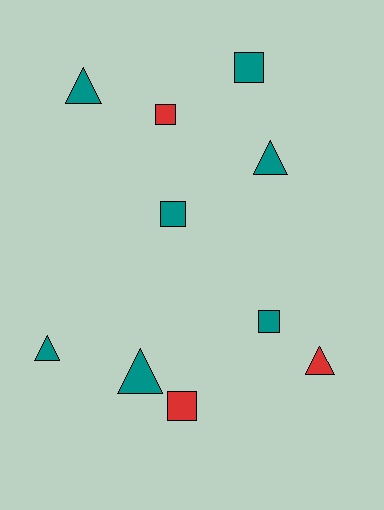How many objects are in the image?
There are 10 objects.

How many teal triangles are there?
There are 4 teal triangles.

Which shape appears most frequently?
Square, with 5 objects.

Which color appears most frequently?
Teal, with 7 objects.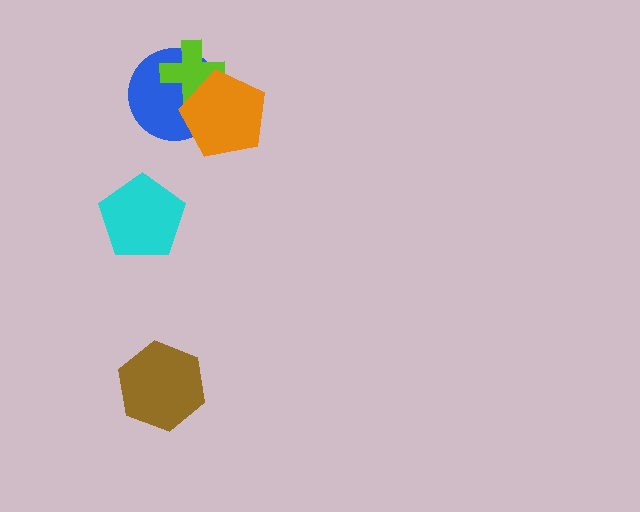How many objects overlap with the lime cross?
2 objects overlap with the lime cross.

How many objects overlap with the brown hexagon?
0 objects overlap with the brown hexagon.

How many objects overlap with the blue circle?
2 objects overlap with the blue circle.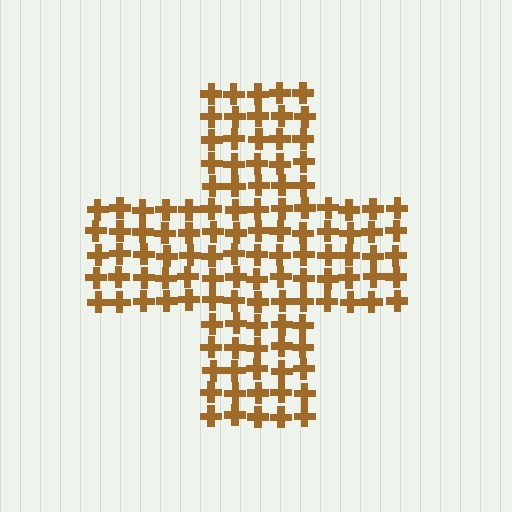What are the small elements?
The small elements are crosses.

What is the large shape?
The large shape is a cross.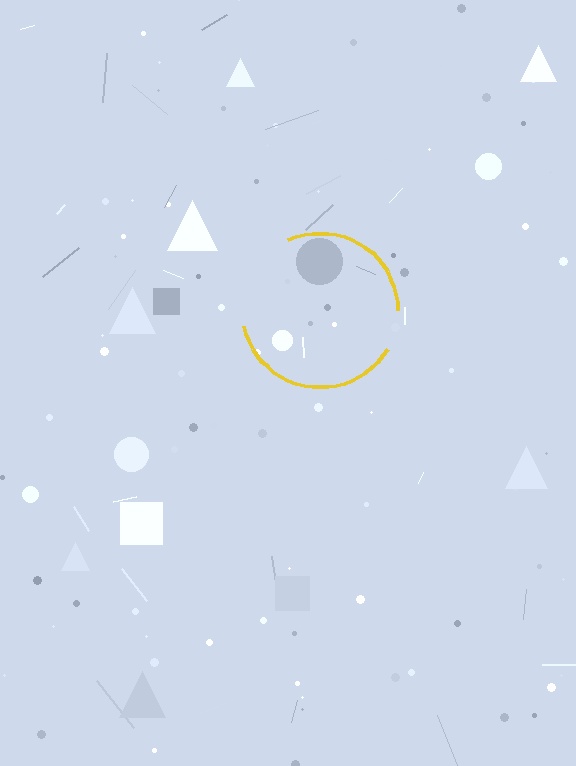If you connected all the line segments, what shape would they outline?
They would outline a circle.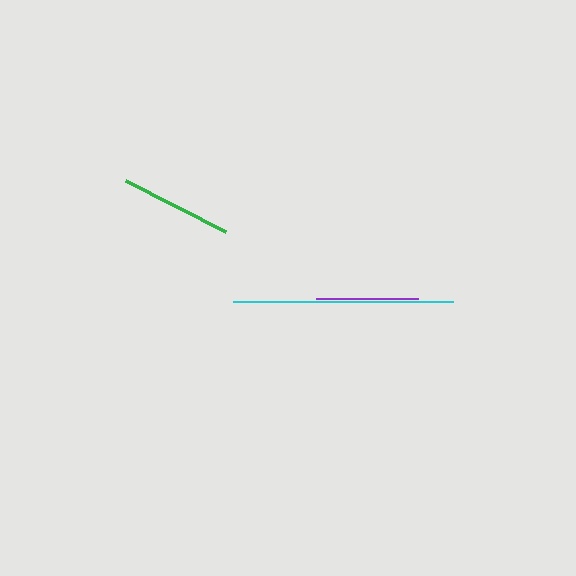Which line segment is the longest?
The cyan line is the longest at approximately 220 pixels.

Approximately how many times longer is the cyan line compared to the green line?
The cyan line is approximately 2.0 times the length of the green line.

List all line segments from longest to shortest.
From longest to shortest: cyan, green, purple.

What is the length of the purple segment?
The purple segment is approximately 102 pixels long.